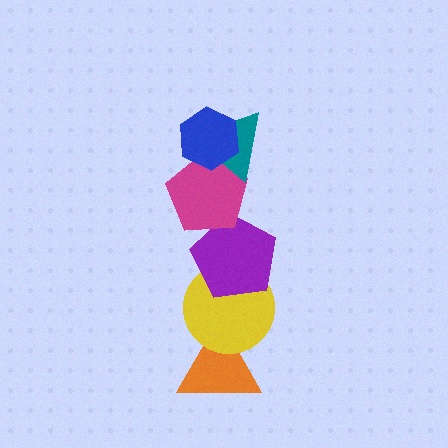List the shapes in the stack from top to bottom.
From top to bottom: the blue hexagon, the teal triangle, the magenta pentagon, the purple pentagon, the yellow circle, the orange triangle.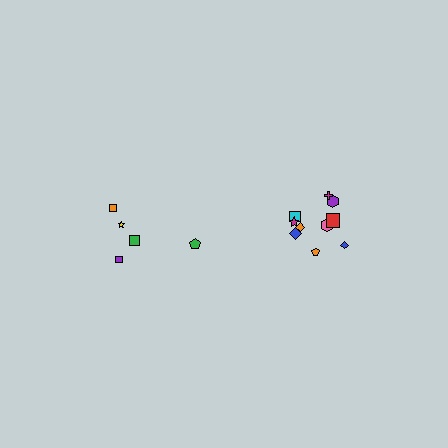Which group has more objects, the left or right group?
The right group.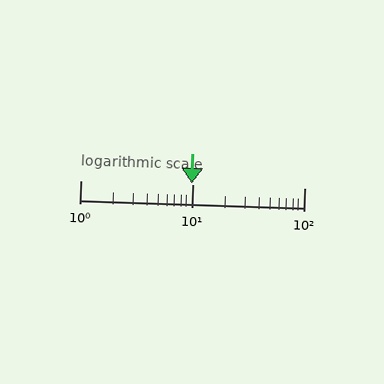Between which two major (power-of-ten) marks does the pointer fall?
The pointer is between 1 and 10.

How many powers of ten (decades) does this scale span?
The scale spans 2 decades, from 1 to 100.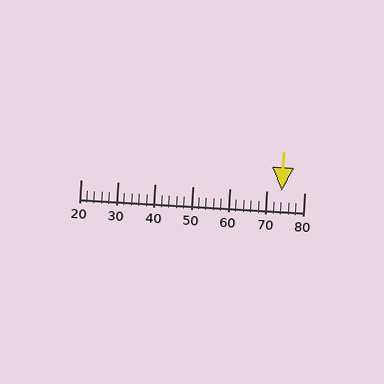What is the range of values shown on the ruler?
The ruler shows values from 20 to 80.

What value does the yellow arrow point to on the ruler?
The yellow arrow points to approximately 74.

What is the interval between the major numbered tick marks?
The major tick marks are spaced 10 units apart.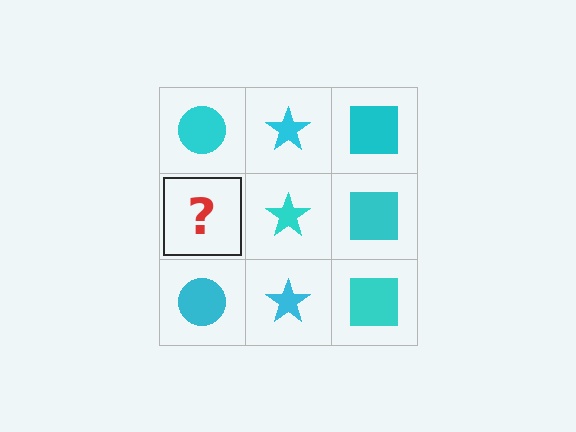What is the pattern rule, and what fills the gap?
The rule is that each column has a consistent shape. The gap should be filled with a cyan circle.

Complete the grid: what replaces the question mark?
The question mark should be replaced with a cyan circle.